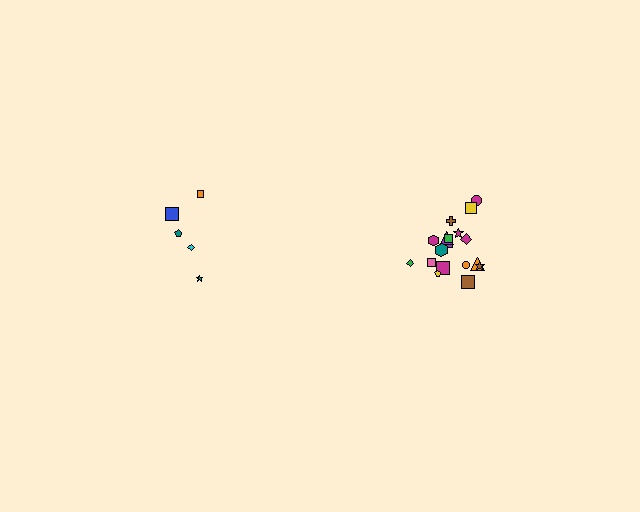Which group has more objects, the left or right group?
The right group.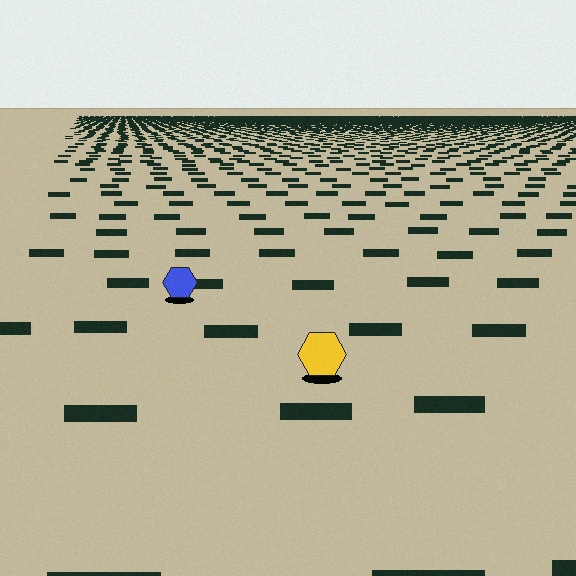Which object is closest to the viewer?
The yellow hexagon is closest. The texture marks near it are larger and more spread out.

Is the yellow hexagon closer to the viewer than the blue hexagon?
Yes. The yellow hexagon is closer — you can tell from the texture gradient: the ground texture is coarser near it.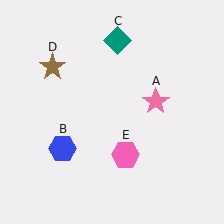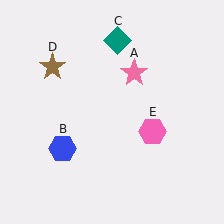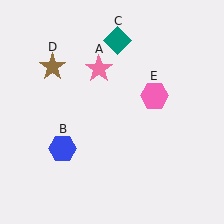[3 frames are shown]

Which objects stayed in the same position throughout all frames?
Blue hexagon (object B) and teal diamond (object C) and brown star (object D) remained stationary.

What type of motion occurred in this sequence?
The pink star (object A), pink hexagon (object E) rotated counterclockwise around the center of the scene.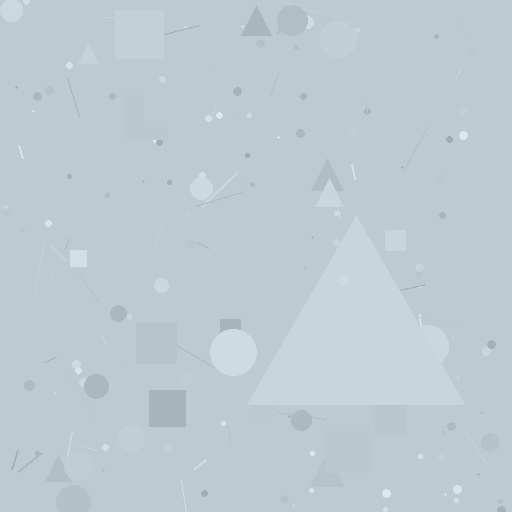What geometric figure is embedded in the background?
A triangle is embedded in the background.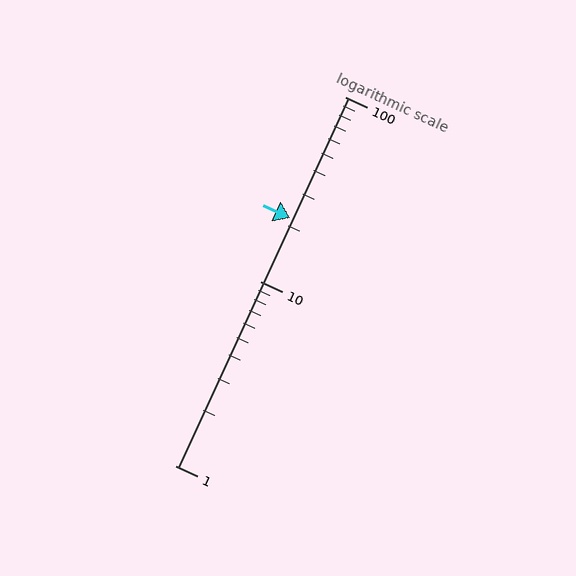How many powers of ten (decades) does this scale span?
The scale spans 2 decades, from 1 to 100.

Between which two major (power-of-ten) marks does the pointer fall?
The pointer is between 10 and 100.